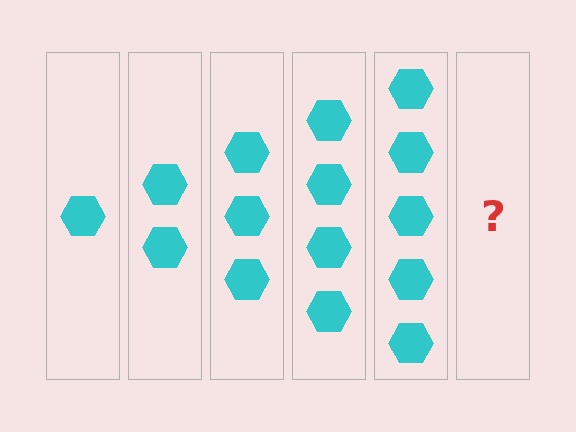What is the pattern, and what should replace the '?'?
The pattern is that each step adds one more hexagon. The '?' should be 6 hexagons.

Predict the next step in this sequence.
The next step is 6 hexagons.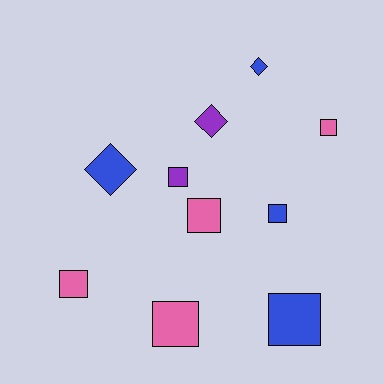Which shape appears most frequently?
Square, with 7 objects.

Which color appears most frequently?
Blue, with 4 objects.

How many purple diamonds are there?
There is 1 purple diamond.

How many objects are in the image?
There are 10 objects.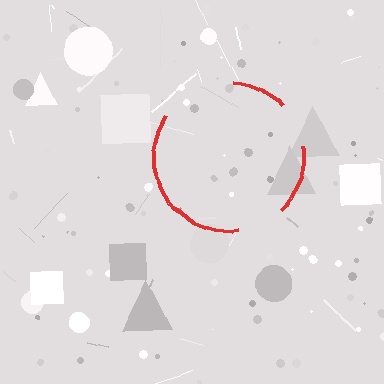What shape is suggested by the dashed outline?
The dashed outline suggests a circle.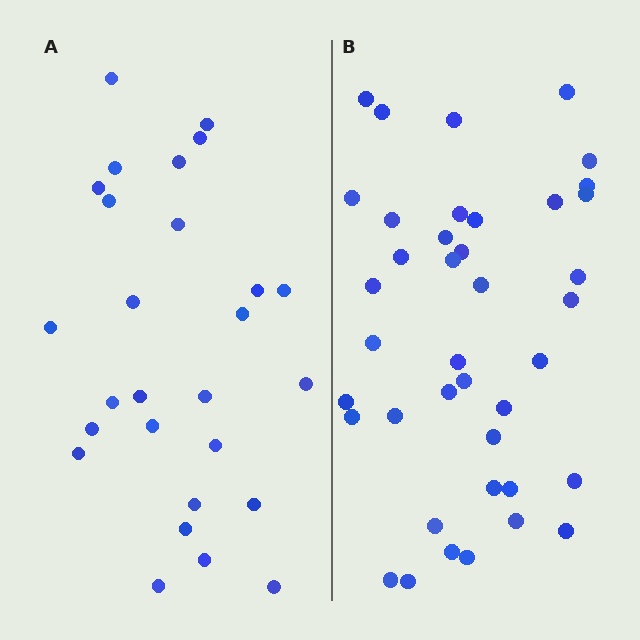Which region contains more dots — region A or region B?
Region B (the right region) has more dots.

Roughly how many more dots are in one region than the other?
Region B has approximately 15 more dots than region A.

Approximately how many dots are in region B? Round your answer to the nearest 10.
About 40 dots.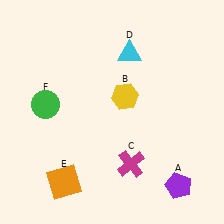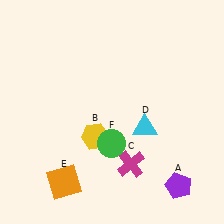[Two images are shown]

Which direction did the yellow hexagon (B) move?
The yellow hexagon (B) moved down.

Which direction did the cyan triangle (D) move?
The cyan triangle (D) moved down.